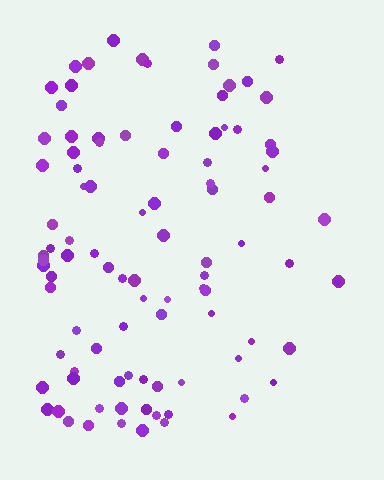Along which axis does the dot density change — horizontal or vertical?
Horizontal.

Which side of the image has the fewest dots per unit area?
The right.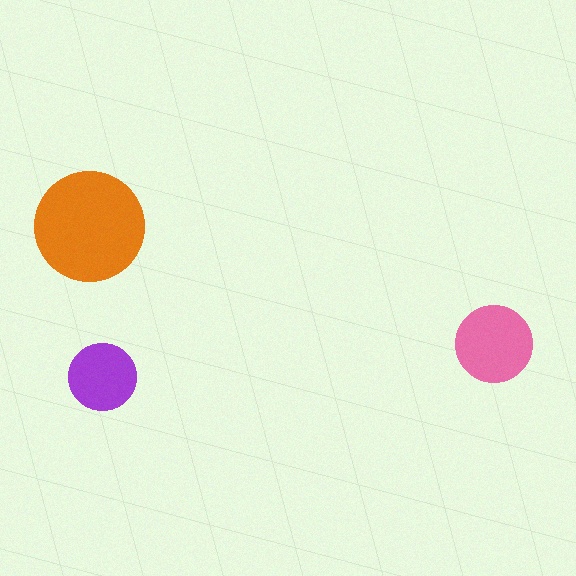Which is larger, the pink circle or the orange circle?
The orange one.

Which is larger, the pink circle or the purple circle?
The pink one.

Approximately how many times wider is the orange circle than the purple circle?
About 1.5 times wider.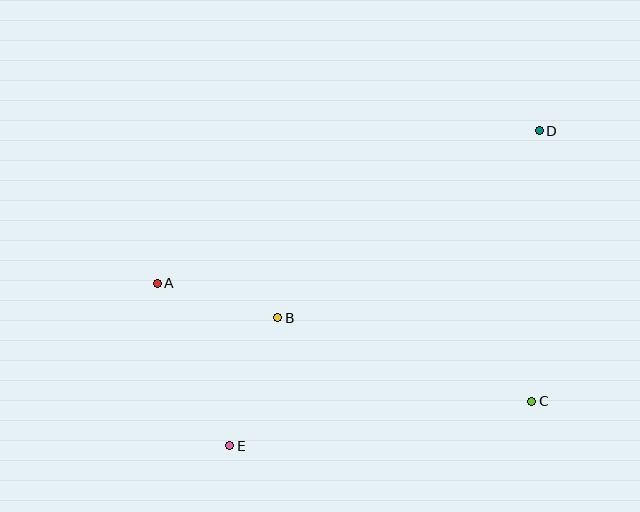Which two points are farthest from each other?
Points D and E are farthest from each other.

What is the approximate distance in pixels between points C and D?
The distance between C and D is approximately 271 pixels.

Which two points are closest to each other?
Points A and B are closest to each other.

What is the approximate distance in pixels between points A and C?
The distance between A and C is approximately 393 pixels.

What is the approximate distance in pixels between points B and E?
The distance between B and E is approximately 137 pixels.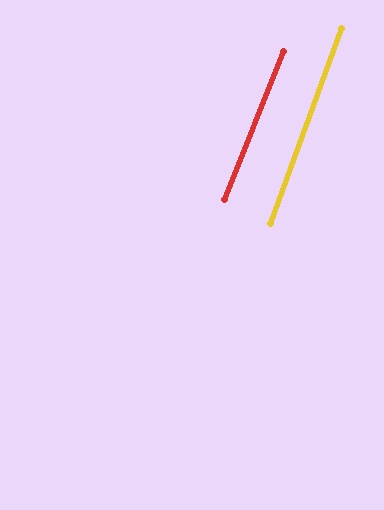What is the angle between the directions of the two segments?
Approximately 2 degrees.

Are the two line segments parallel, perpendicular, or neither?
Parallel — their directions differ by only 1.7°.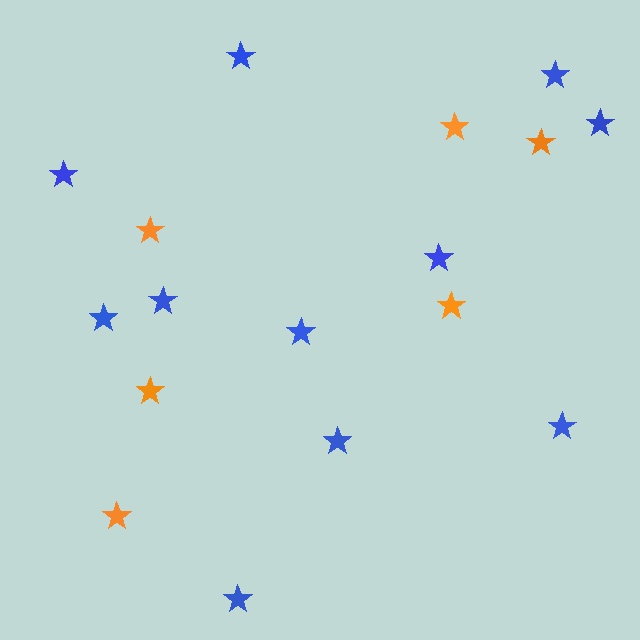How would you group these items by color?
There are 2 groups: one group of blue stars (11) and one group of orange stars (6).